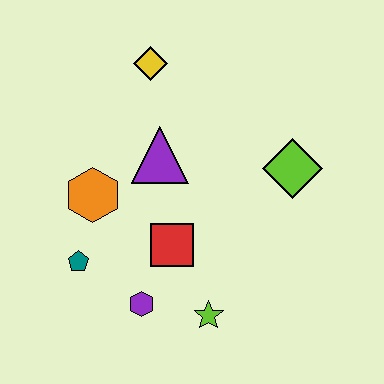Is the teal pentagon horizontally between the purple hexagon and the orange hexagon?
No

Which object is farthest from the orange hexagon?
The lime diamond is farthest from the orange hexagon.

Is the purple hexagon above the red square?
No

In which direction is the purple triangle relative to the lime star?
The purple triangle is above the lime star.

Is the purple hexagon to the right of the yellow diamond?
No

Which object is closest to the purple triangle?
The orange hexagon is closest to the purple triangle.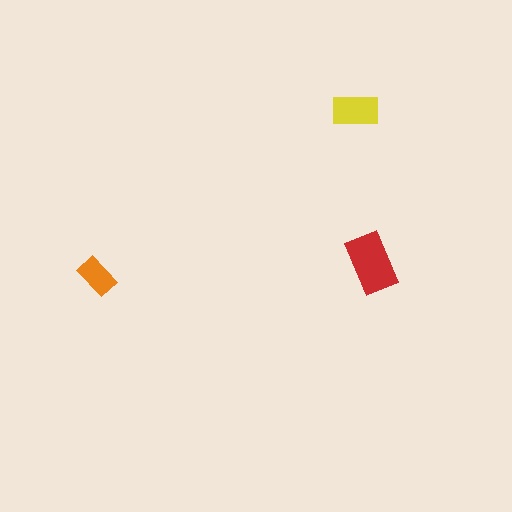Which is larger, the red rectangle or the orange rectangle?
The red one.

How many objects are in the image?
There are 3 objects in the image.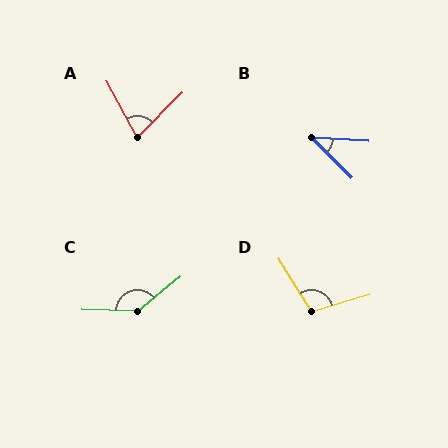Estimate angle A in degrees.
Approximately 74 degrees.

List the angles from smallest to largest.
B (41°), A (74°), D (105°), C (140°).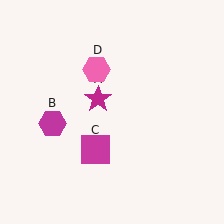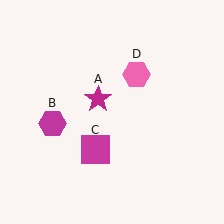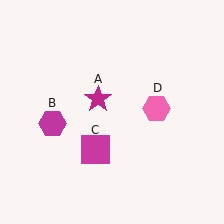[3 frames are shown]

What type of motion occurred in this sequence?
The pink hexagon (object D) rotated clockwise around the center of the scene.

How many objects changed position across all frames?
1 object changed position: pink hexagon (object D).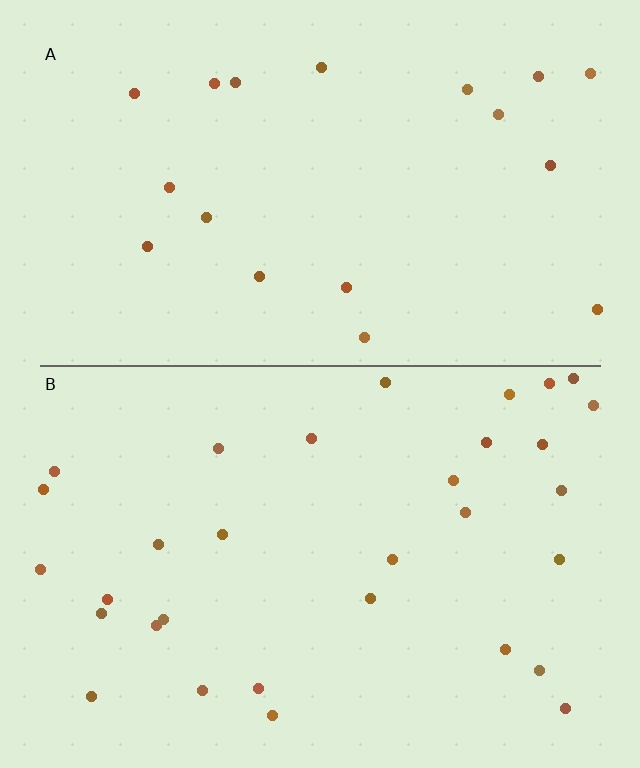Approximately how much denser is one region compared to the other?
Approximately 1.7× — region B over region A.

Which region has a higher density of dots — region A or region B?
B (the bottom).